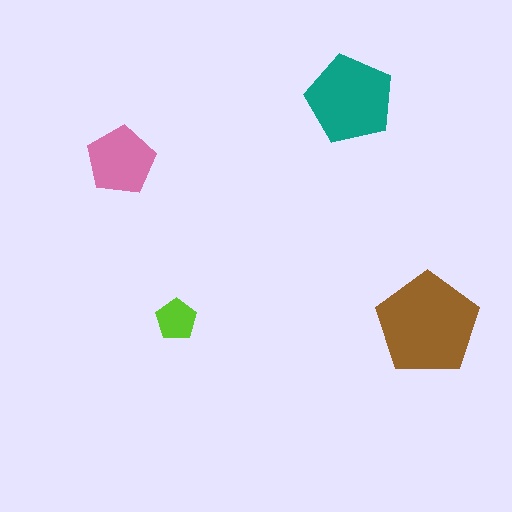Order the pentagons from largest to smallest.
the brown one, the teal one, the pink one, the lime one.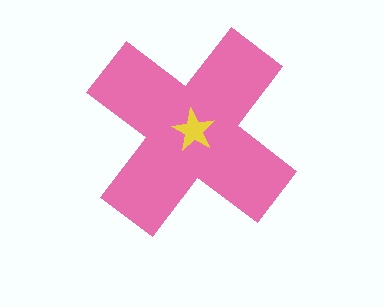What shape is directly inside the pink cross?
The yellow star.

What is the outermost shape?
The pink cross.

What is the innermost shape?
The yellow star.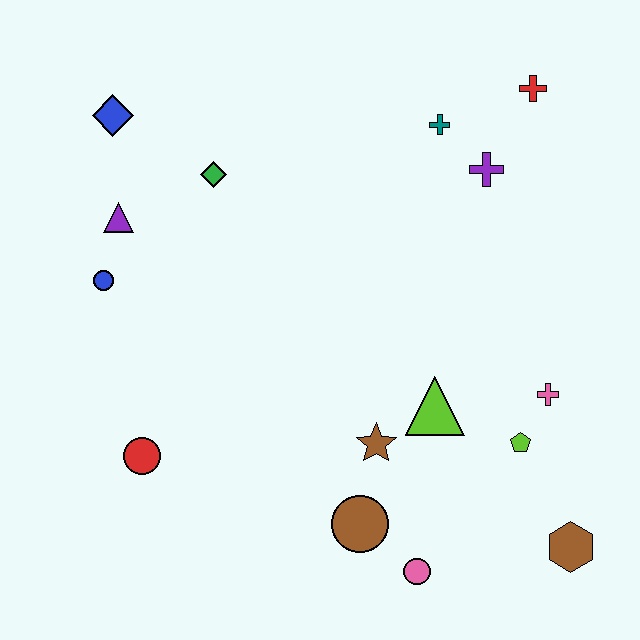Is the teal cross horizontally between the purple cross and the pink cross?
No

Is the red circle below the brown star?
Yes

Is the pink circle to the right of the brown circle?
Yes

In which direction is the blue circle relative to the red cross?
The blue circle is to the left of the red cross.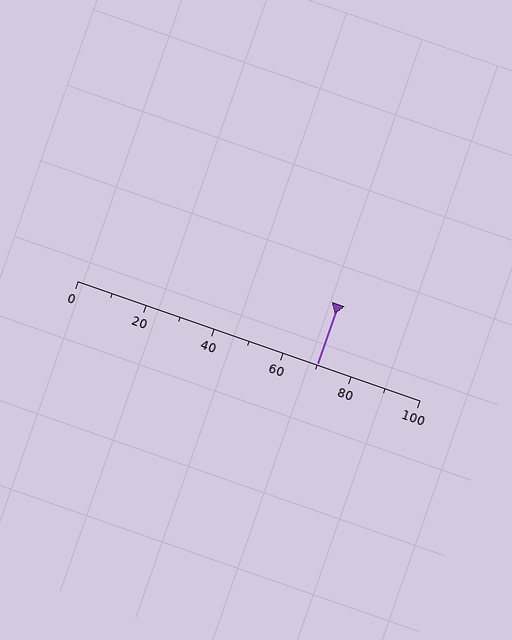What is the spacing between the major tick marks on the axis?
The major ticks are spaced 20 apart.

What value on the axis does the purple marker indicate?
The marker indicates approximately 70.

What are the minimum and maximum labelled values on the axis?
The axis runs from 0 to 100.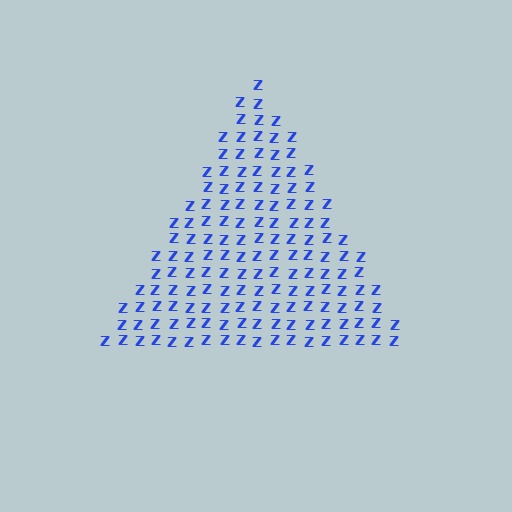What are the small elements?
The small elements are letter Z's.